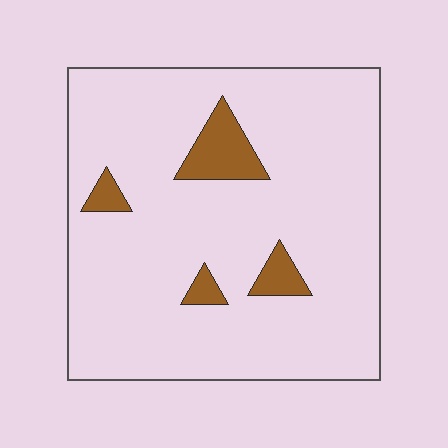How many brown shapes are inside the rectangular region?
4.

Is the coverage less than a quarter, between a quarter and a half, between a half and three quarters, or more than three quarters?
Less than a quarter.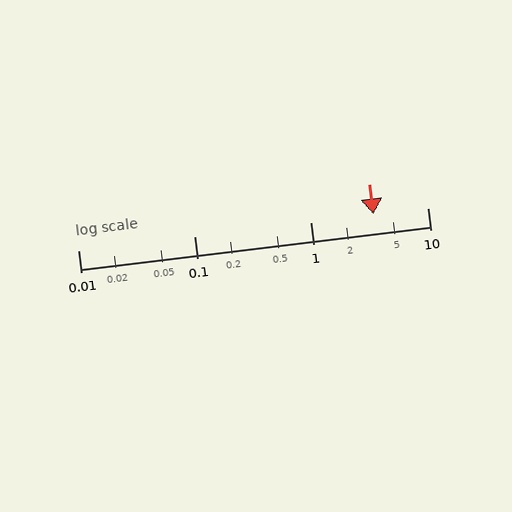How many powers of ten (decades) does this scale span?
The scale spans 3 decades, from 0.01 to 10.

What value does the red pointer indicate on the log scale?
The pointer indicates approximately 3.4.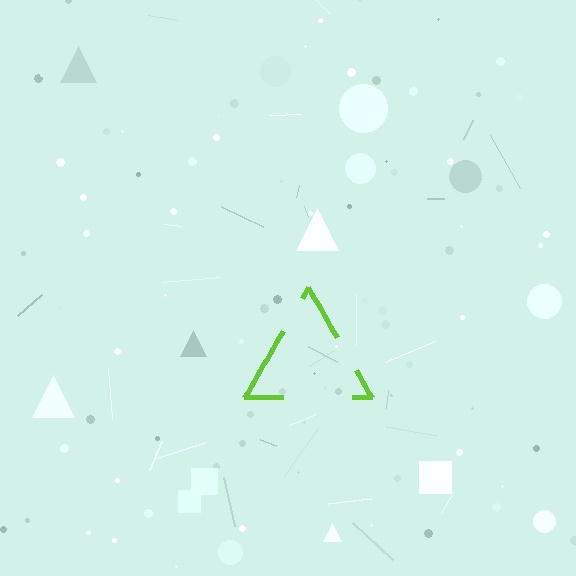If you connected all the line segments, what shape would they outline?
They would outline a triangle.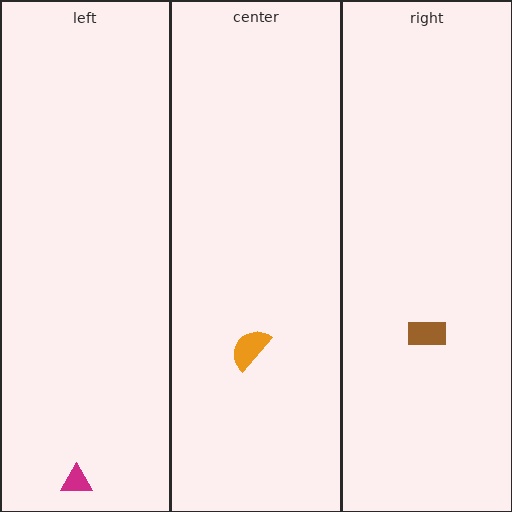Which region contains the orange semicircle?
The center region.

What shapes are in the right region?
The brown rectangle.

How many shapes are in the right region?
1.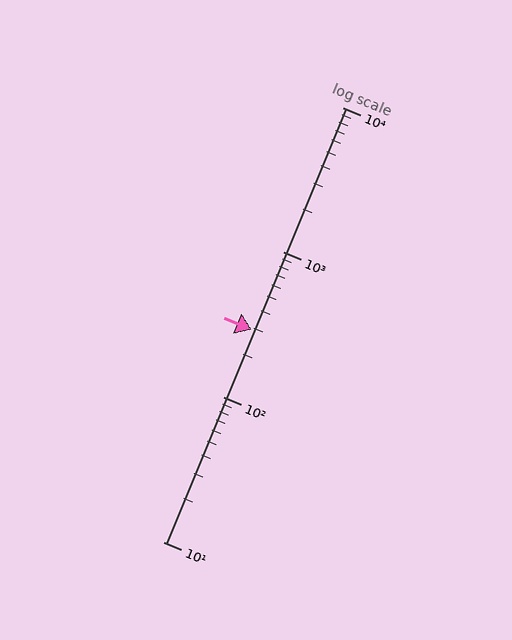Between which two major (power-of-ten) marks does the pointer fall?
The pointer is between 100 and 1000.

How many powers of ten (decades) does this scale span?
The scale spans 3 decades, from 10 to 10000.